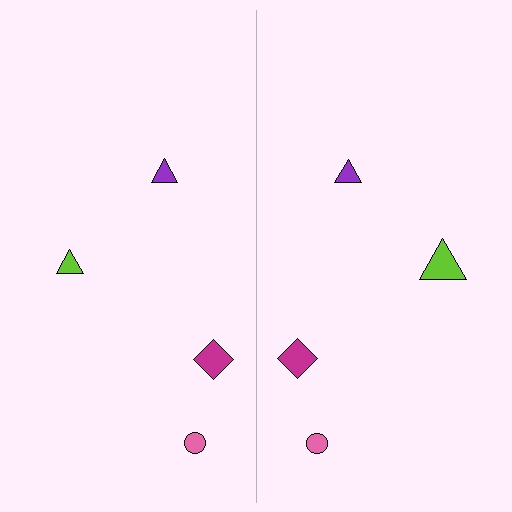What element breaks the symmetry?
The lime triangle on the right side has a different size than its mirror counterpart.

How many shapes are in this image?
There are 8 shapes in this image.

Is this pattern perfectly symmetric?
No, the pattern is not perfectly symmetric. The lime triangle on the right side has a different size than its mirror counterpart.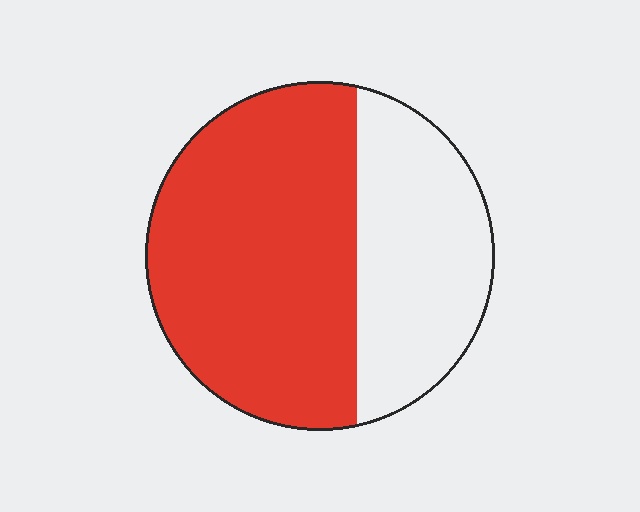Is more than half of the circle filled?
Yes.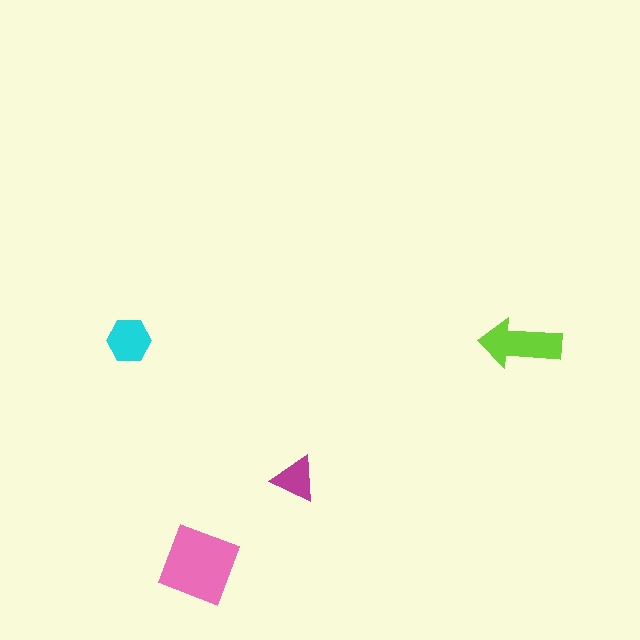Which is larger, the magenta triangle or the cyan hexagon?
The cyan hexagon.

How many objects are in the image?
There are 4 objects in the image.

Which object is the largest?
The pink diamond.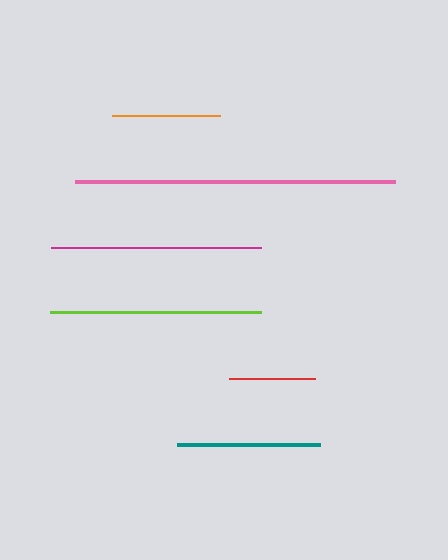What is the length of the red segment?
The red segment is approximately 86 pixels long.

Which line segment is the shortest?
The red line is the shortest at approximately 86 pixels.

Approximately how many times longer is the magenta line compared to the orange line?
The magenta line is approximately 2.0 times the length of the orange line.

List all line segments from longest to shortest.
From longest to shortest: pink, lime, magenta, teal, orange, red.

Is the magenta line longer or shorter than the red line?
The magenta line is longer than the red line.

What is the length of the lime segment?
The lime segment is approximately 211 pixels long.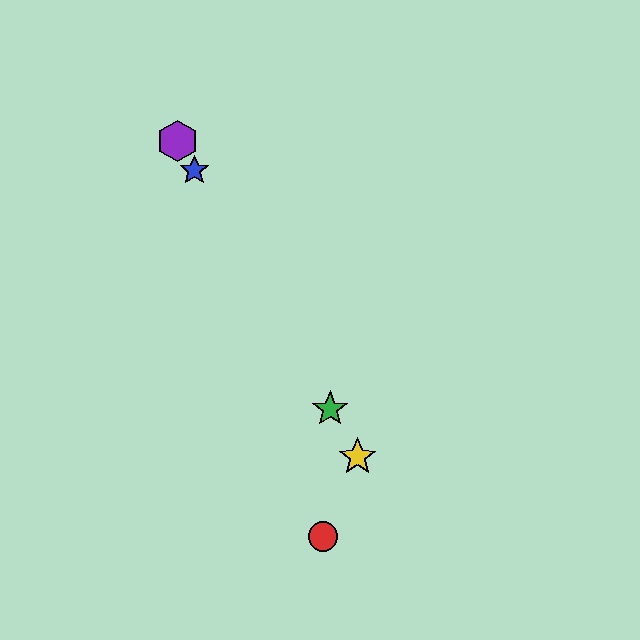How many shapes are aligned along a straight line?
4 shapes (the blue star, the green star, the yellow star, the purple hexagon) are aligned along a straight line.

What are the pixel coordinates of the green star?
The green star is at (330, 409).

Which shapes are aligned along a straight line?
The blue star, the green star, the yellow star, the purple hexagon are aligned along a straight line.